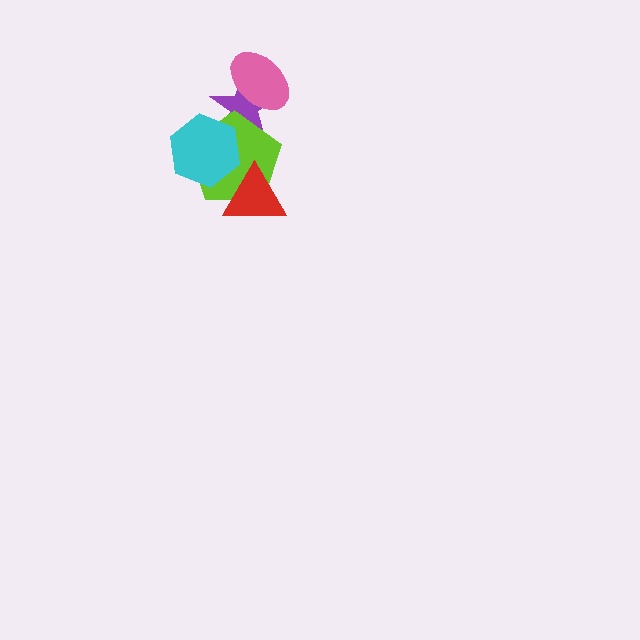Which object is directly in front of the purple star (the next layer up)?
The lime pentagon is directly in front of the purple star.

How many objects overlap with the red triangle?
1 object overlaps with the red triangle.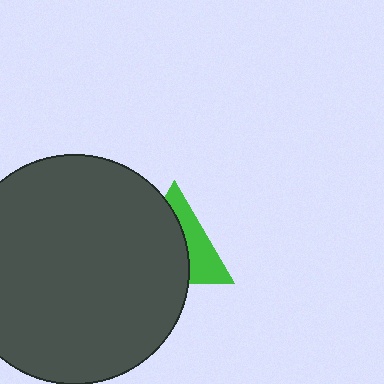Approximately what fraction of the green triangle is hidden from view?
Roughly 60% of the green triangle is hidden behind the dark gray circle.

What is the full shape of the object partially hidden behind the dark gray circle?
The partially hidden object is a green triangle.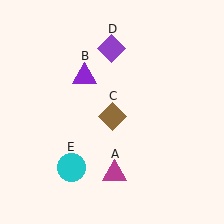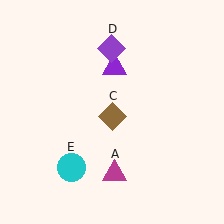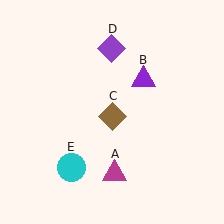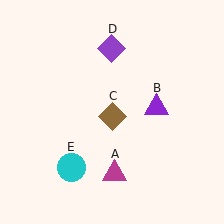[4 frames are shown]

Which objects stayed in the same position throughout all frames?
Magenta triangle (object A) and brown diamond (object C) and purple diamond (object D) and cyan circle (object E) remained stationary.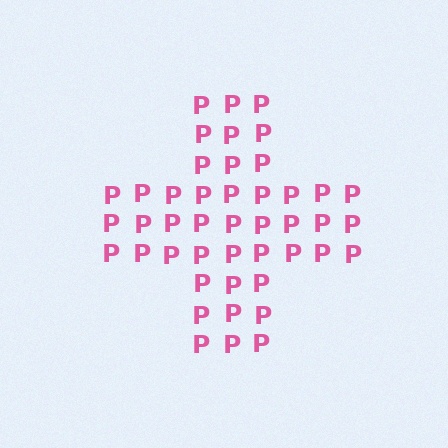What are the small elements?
The small elements are letter P's.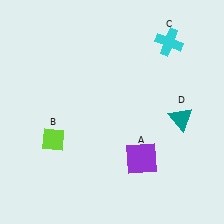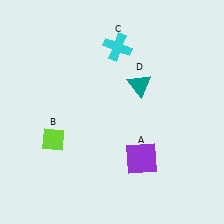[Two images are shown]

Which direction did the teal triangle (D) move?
The teal triangle (D) moved left.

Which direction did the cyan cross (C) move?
The cyan cross (C) moved left.